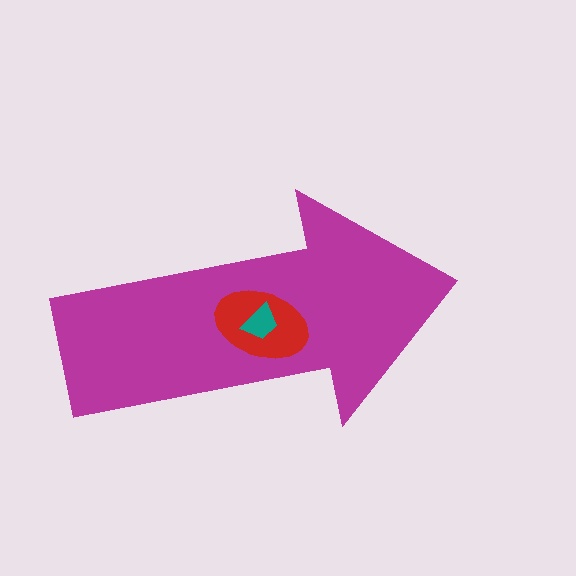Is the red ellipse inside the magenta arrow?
Yes.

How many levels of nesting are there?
3.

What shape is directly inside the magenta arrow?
The red ellipse.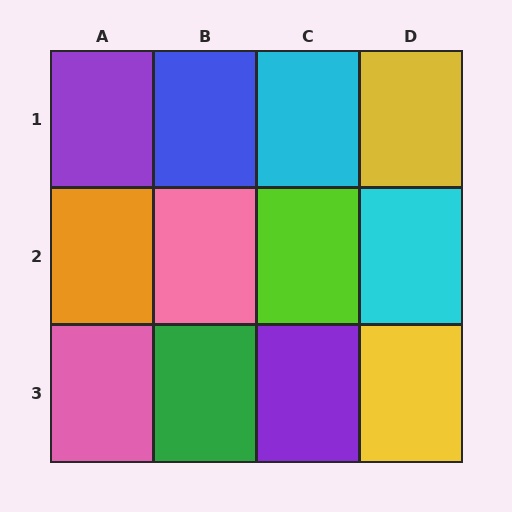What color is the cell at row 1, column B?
Blue.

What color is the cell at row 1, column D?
Yellow.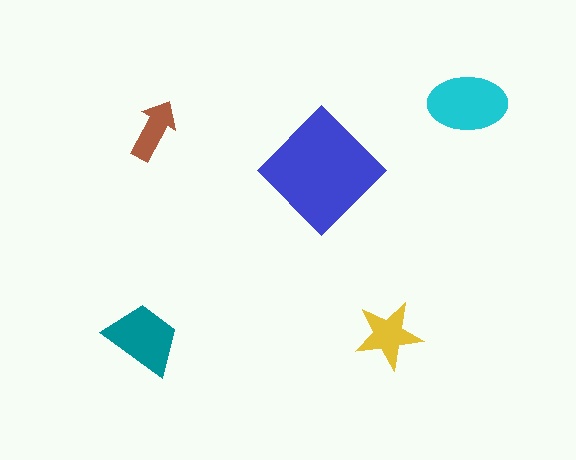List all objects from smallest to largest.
The brown arrow, the yellow star, the teal trapezoid, the cyan ellipse, the blue diamond.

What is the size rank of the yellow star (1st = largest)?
4th.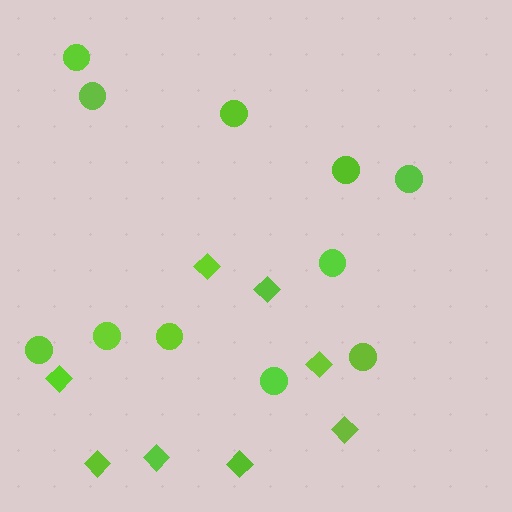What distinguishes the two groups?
There are 2 groups: one group of diamonds (8) and one group of circles (11).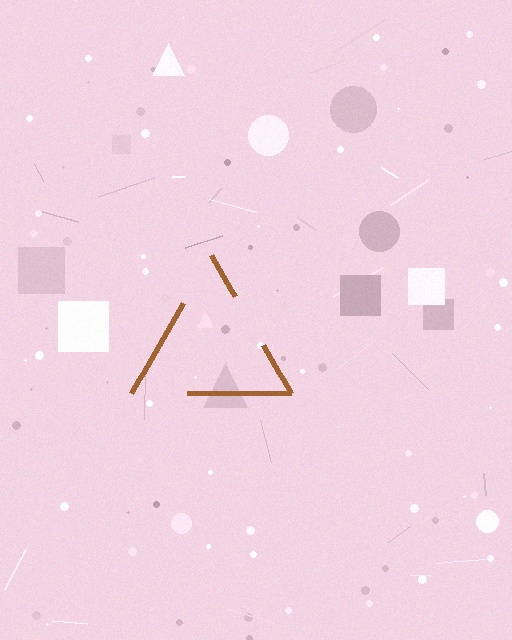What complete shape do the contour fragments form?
The contour fragments form a triangle.